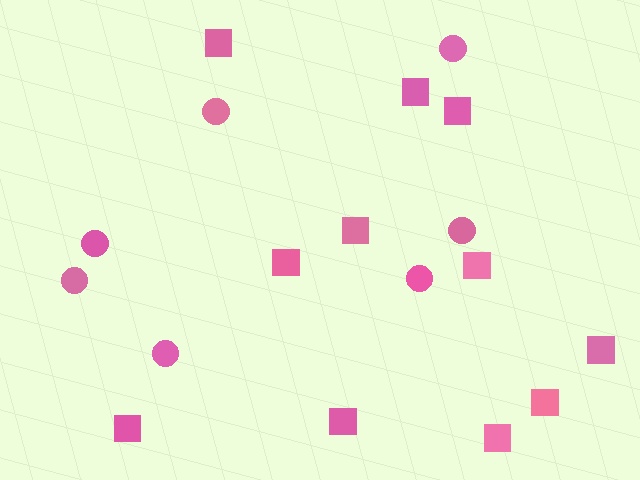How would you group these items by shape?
There are 2 groups: one group of squares (11) and one group of circles (7).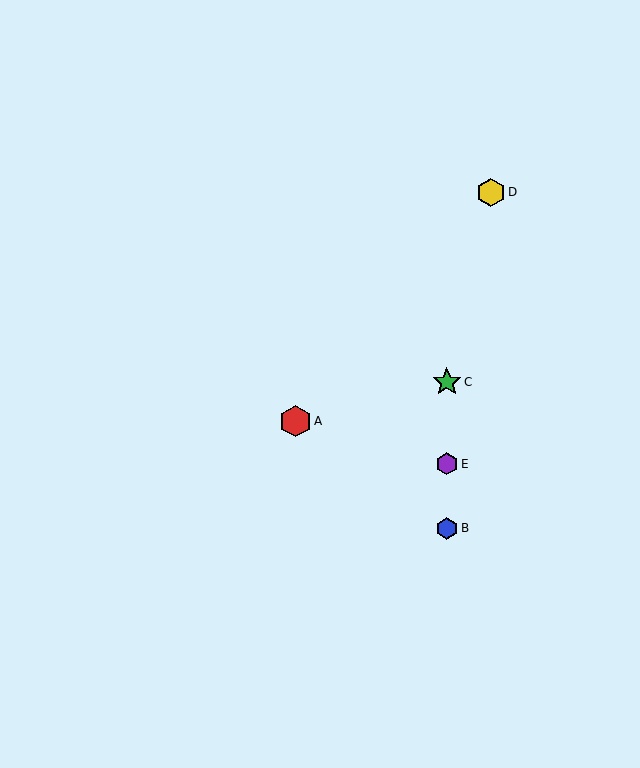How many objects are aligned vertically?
3 objects (B, C, E) are aligned vertically.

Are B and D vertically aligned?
No, B is at x≈447 and D is at x≈491.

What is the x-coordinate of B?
Object B is at x≈447.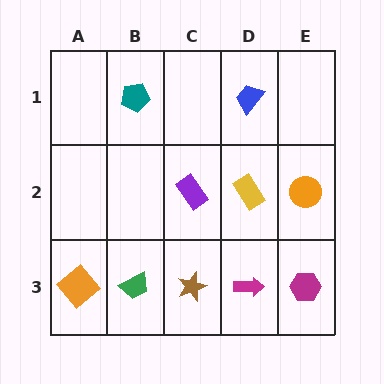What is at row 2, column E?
An orange circle.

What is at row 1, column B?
A teal pentagon.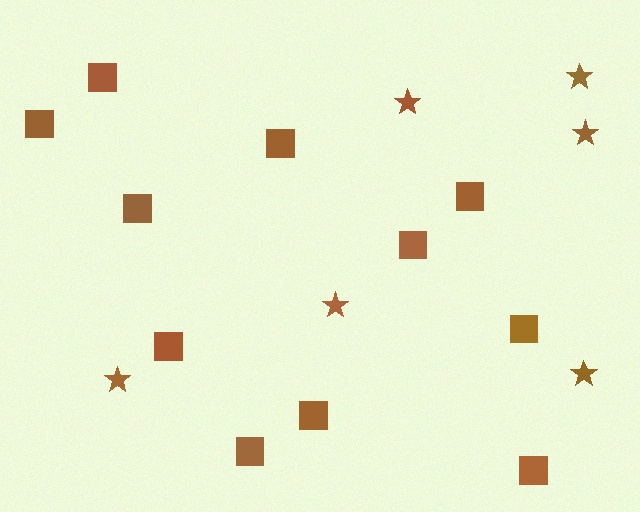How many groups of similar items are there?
There are 2 groups: one group of squares (11) and one group of stars (6).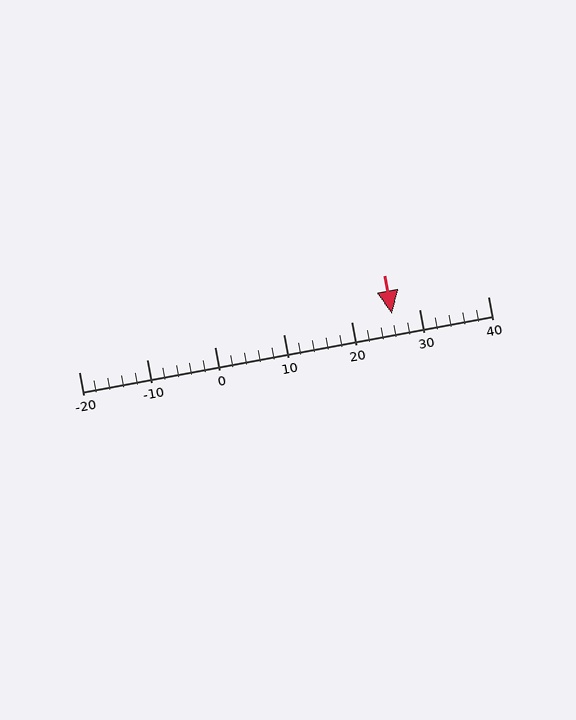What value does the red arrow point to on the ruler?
The red arrow points to approximately 26.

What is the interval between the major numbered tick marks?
The major tick marks are spaced 10 units apart.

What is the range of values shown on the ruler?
The ruler shows values from -20 to 40.